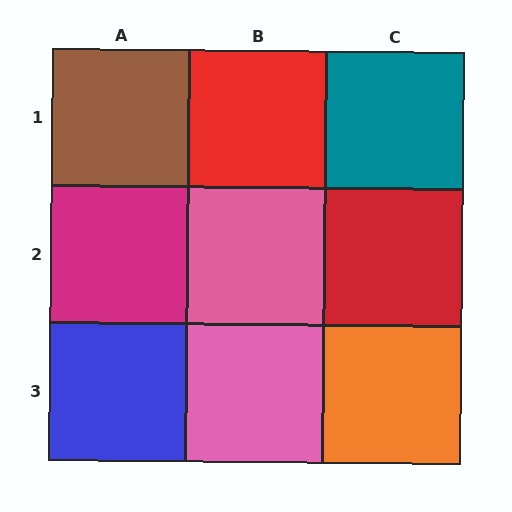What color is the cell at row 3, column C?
Orange.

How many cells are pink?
2 cells are pink.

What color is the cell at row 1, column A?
Brown.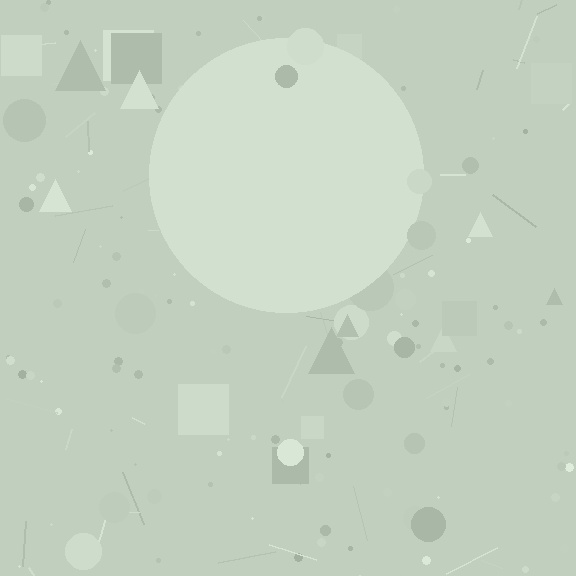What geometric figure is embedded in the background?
A circle is embedded in the background.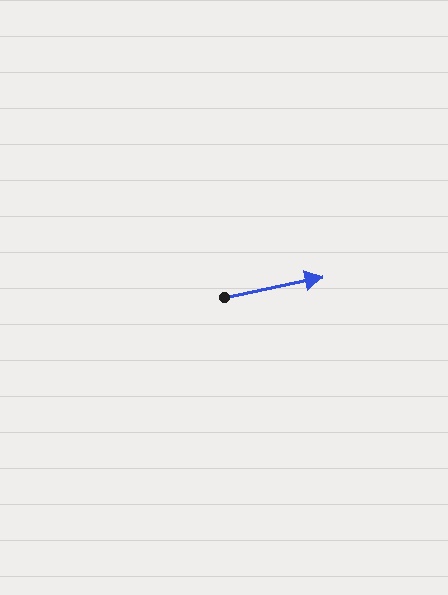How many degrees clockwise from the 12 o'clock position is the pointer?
Approximately 78 degrees.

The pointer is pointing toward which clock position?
Roughly 3 o'clock.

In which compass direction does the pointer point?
East.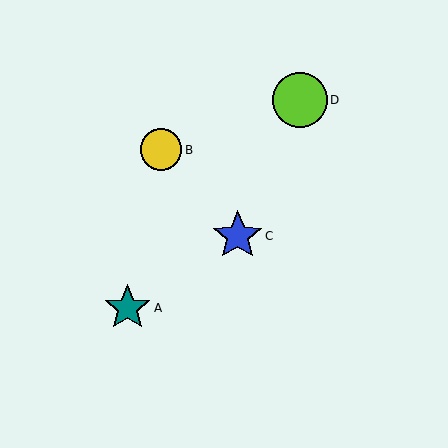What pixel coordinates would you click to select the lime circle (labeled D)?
Click at (300, 100) to select the lime circle D.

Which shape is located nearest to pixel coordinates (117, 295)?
The teal star (labeled A) at (128, 308) is nearest to that location.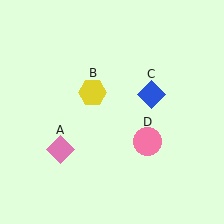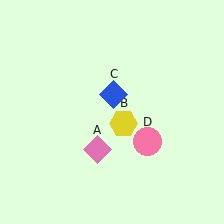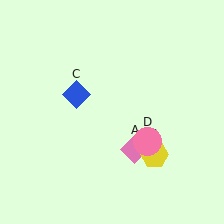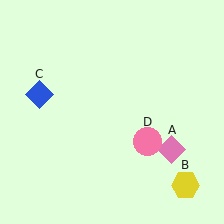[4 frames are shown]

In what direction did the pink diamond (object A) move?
The pink diamond (object A) moved right.